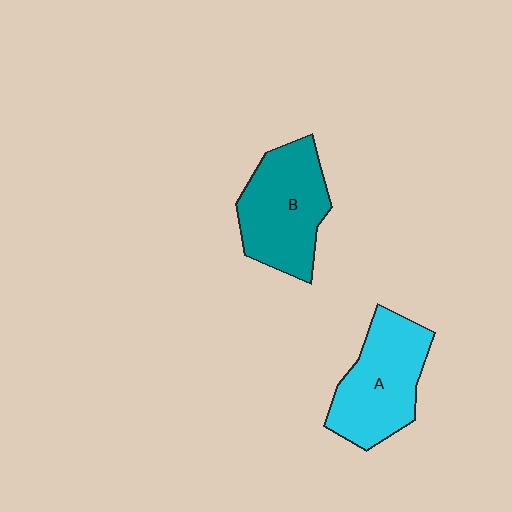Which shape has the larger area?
Shape B (teal).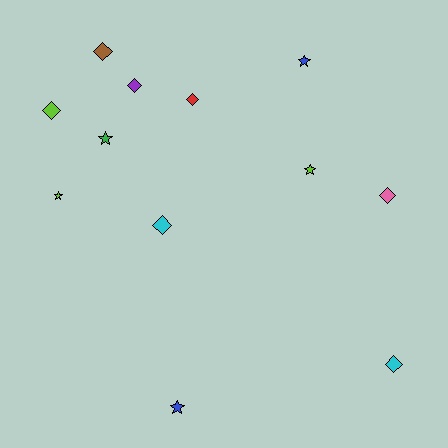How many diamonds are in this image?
There are 7 diamonds.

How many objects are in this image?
There are 12 objects.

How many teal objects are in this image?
There are no teal objects.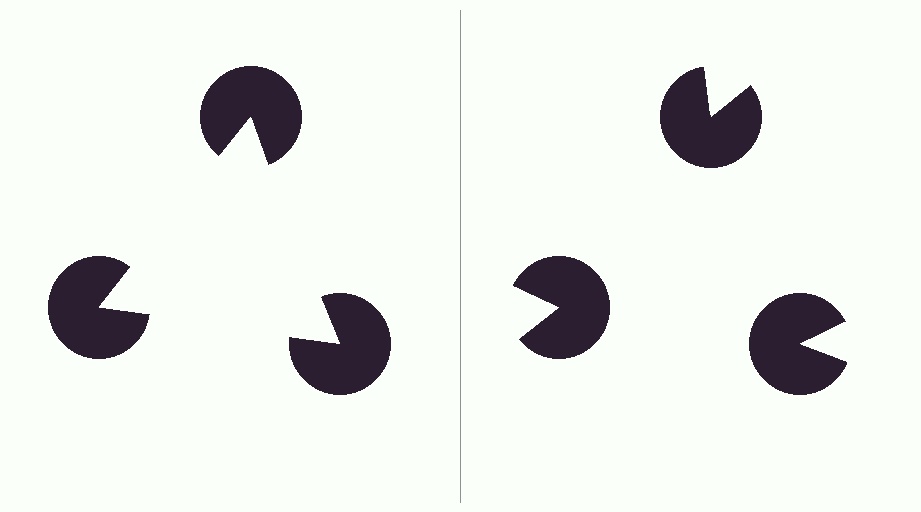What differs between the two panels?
The pac-man discs are positioned identically on both sides; only the wedge orientations differ. On the left they align to a triangle; on the right they are misaligned.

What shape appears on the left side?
An illusory triangle.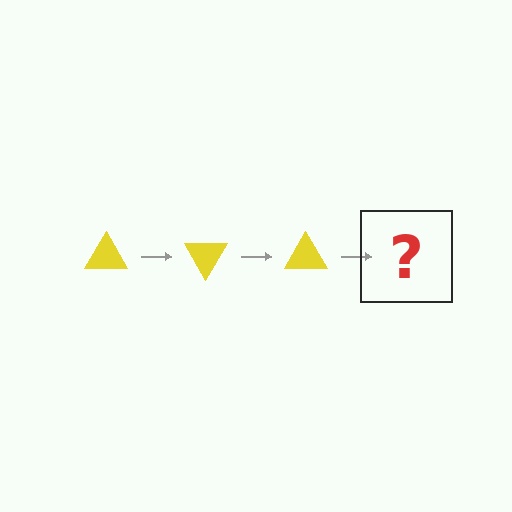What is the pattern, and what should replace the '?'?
The pattern is that the triangle rotates 60 degrees each step. The '?' should be a yellow triangle rotated 180 degrees.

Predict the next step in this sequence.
The next step is a yellow triangle rotated 180 degrees.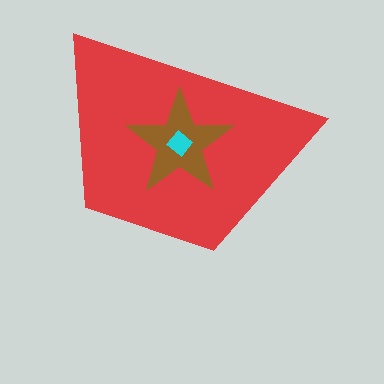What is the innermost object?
The cyan diamond.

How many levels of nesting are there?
3.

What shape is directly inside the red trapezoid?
The brown star.